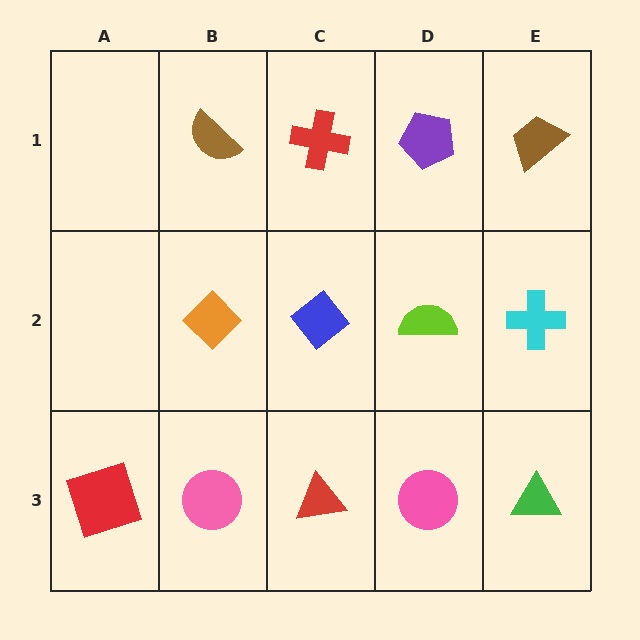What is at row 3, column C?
A red triangle.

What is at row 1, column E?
A brown trapezoid.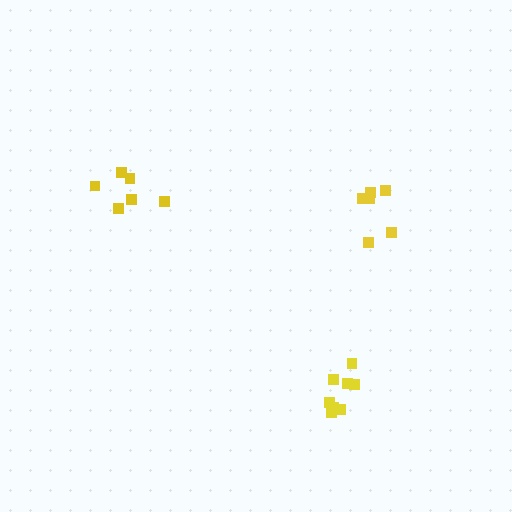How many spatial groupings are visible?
There are 3 spatial groupings.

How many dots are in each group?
Group 1: 6 dots, Group 2: 6 dots, Group 3: 8 dots (20 total).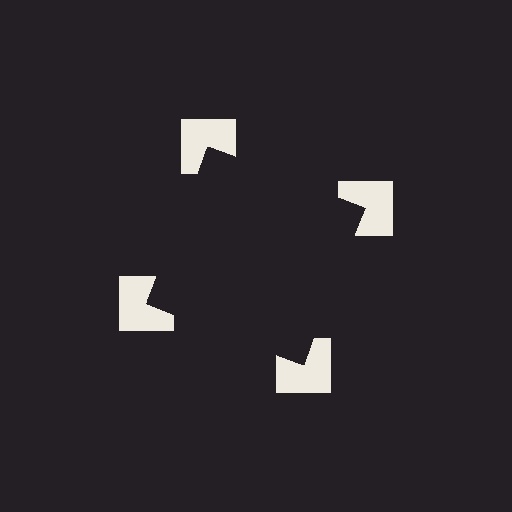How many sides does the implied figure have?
4 sides.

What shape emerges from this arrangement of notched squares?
An illusory square — its edges are inferred from the aligned wedge cuts in the notched squares, not physically drawn.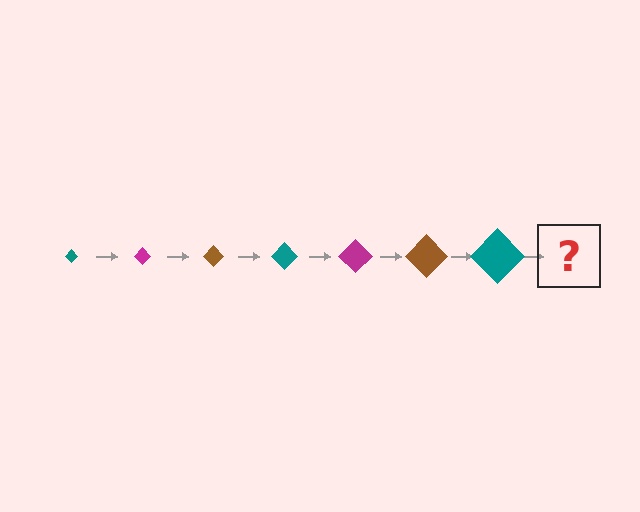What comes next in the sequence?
The next element should be a magenta diamond, larger than the previous one.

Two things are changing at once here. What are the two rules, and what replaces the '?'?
The two rules are that the diamond grows larger each step and the color cycles through teal, magenta, and brown. The '?' should be a magenta diamond, larger than the previous one.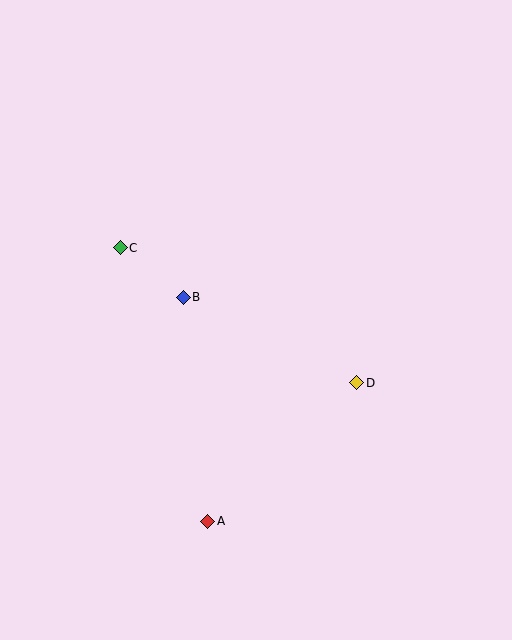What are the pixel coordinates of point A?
Point A is at (208, 521).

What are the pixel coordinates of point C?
Point C is at (120, 248).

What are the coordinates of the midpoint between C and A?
The midpoint between C and A is at (164, 385).